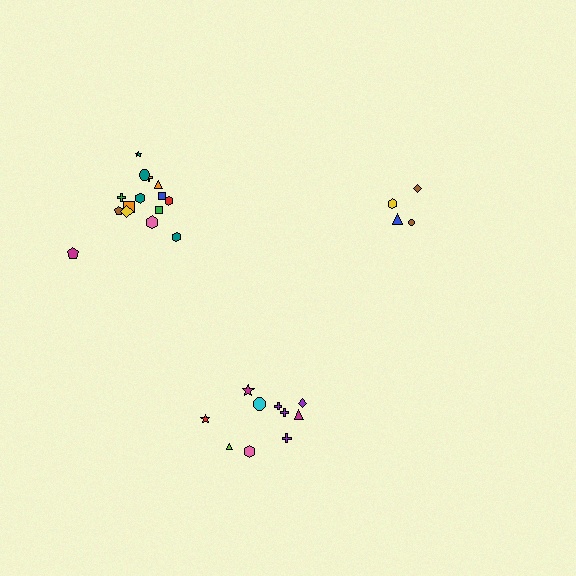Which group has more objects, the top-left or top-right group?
The top-left group.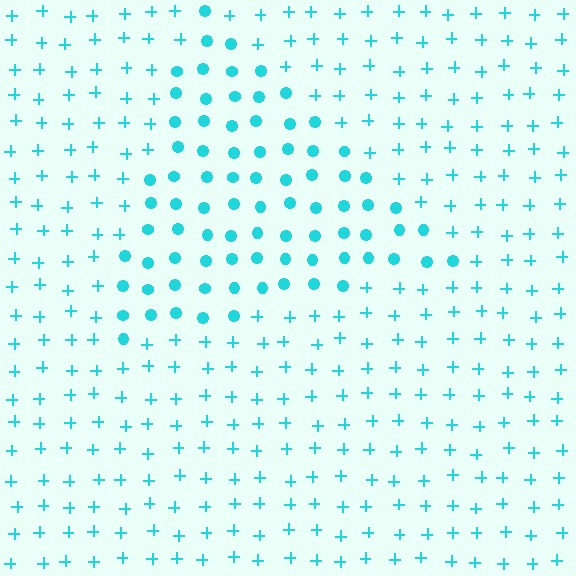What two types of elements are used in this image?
The image uses circles inside the triangle region and plus signs outside it.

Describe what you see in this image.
The image is filled with small cyan elements arranged in a uniform grid. A triangle-shaped region contains circles, while the surrounding area contains plus signs. The boundary is defined purely by the change in element shape.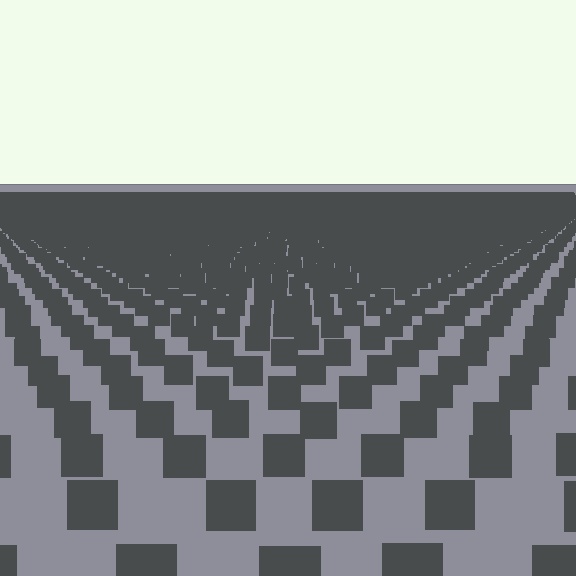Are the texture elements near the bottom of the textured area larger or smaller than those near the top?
Larger. Near the bottom, elements are closer to the viewer and appear at a bigger on-screen size.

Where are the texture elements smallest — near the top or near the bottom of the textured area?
Near the top.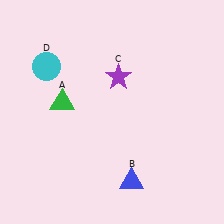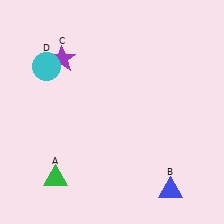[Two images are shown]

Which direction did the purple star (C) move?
The purple star (C) moved left.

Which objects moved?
The objects that moved are: the green triangle (A), the blue triangle (B), the purple star (C).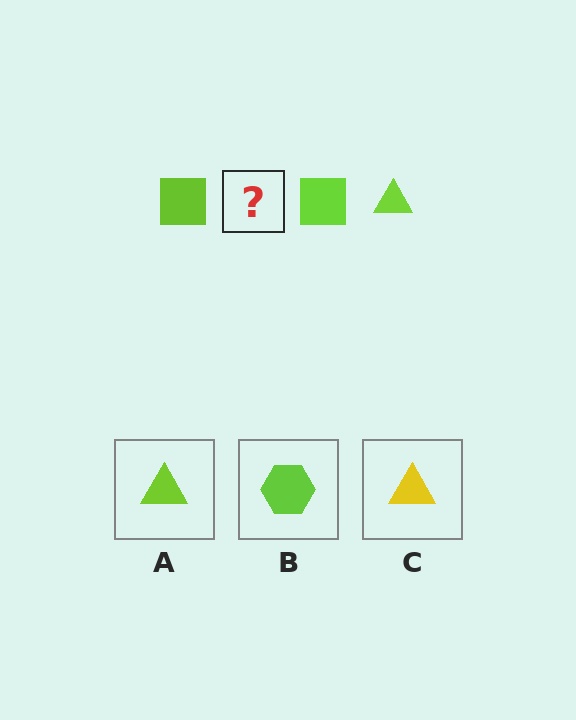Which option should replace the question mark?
Option A.